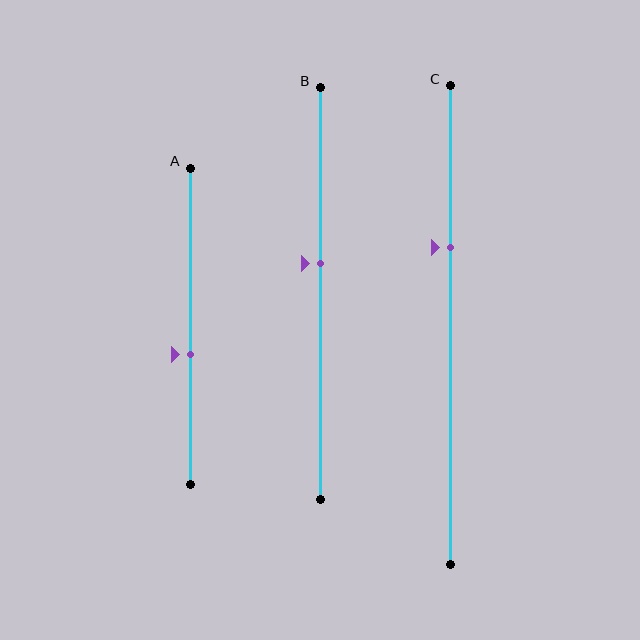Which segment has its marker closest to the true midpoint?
Segment B has its marker closest to the true midpoint.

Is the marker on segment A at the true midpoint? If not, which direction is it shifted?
No, the marker on segment A is shifted downward by about 9% of the segment length.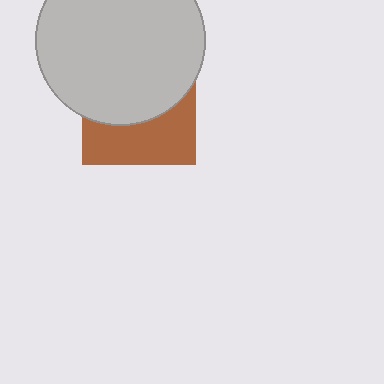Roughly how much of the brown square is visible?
A small part of it is visible (roughly 43%).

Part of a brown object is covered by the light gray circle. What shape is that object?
It is a square.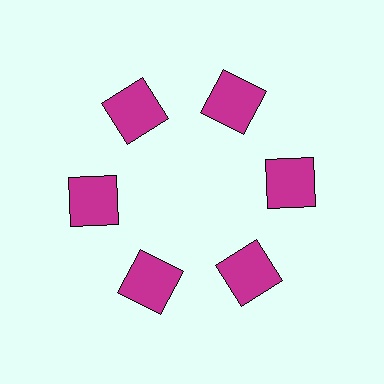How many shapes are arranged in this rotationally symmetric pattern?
There are 6 shapes, arranged in 6 groups of 1.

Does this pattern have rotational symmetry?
Yes, this pattern has 6-fold rotational symmetry. It looks the same after rotating 60 degrees around the center.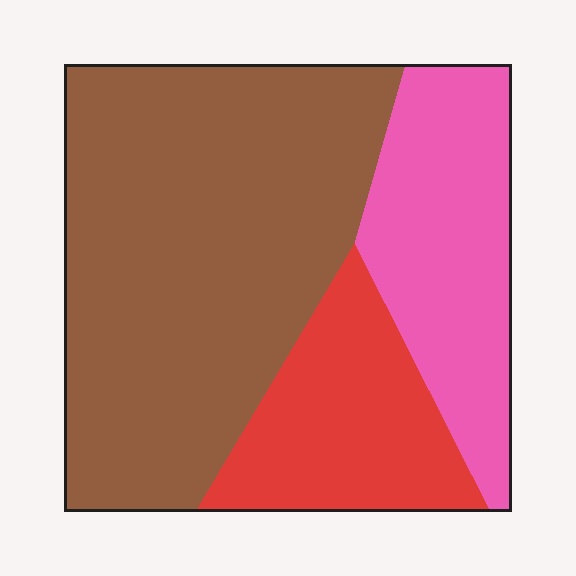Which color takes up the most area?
Brown, at roughly 55%.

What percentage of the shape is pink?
Pink takes up less than a quarter of the shape.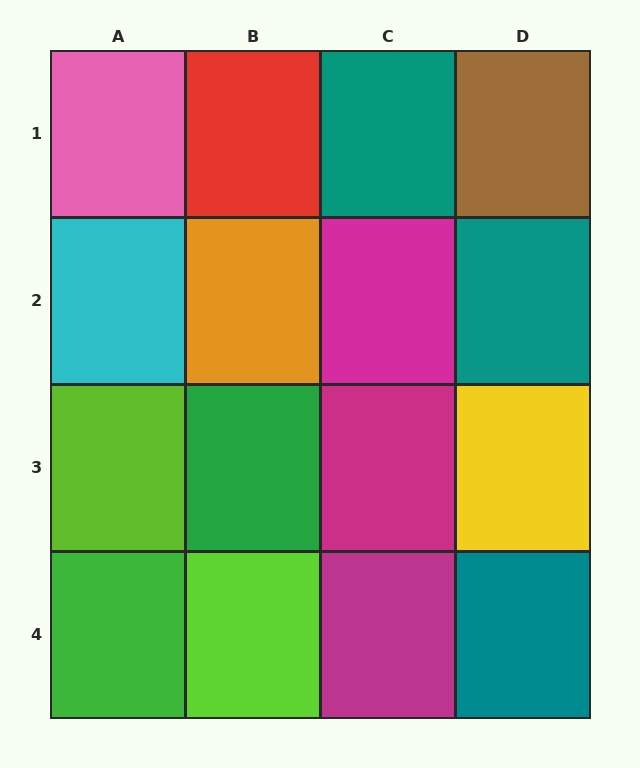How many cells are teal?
3 cells are teal.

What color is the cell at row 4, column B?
Lime.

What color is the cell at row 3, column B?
Green.